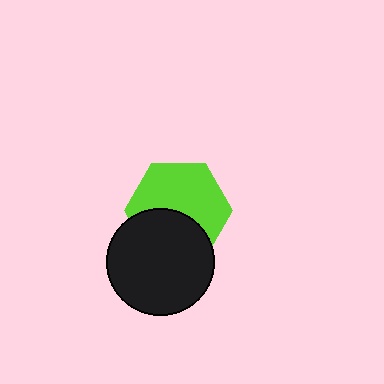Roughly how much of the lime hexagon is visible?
About half of it is visible (roughly 60%).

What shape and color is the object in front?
The object in front is a black circle.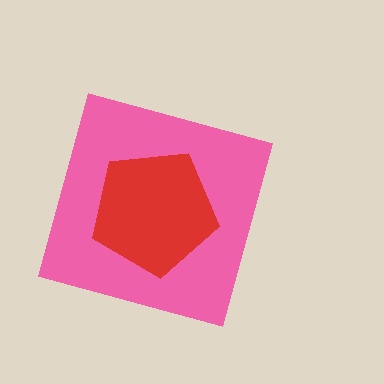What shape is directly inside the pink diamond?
The red pentagon.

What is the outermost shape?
The pink diamond.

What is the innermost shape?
The red pentagon.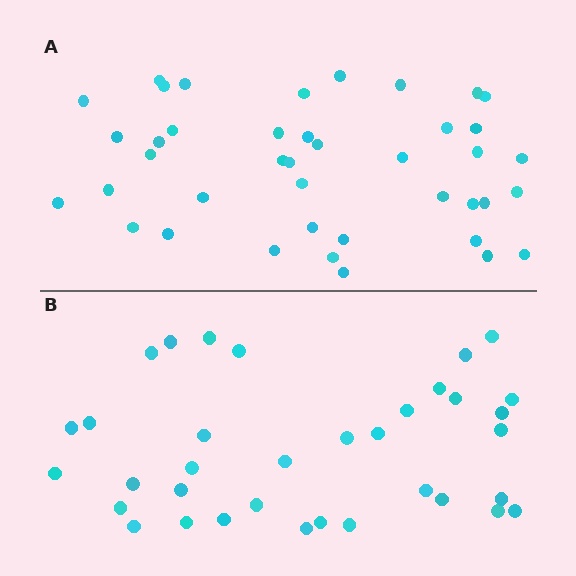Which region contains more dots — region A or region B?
Region A (the top region) has more dots.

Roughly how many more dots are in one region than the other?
Region A has about 6 more dots than region B.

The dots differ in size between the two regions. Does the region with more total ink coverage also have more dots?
No. Region B has more total ink coverage because its dots are larger, but region A actually contains more individual dots. Total area can be misleading — the number of items is what matters here.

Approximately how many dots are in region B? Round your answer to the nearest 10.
About 40 dots. (The exact count is 35, which rounds to 40.)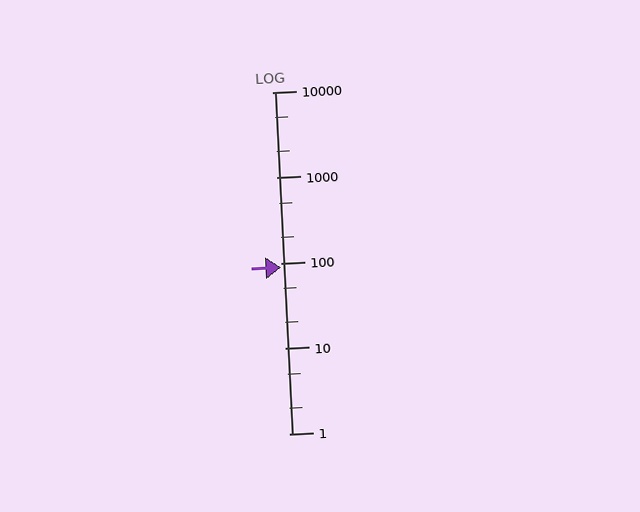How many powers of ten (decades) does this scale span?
The scale spans 4 decades, from 1 to 10000.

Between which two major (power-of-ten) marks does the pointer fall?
The pointer is between 10 and 100.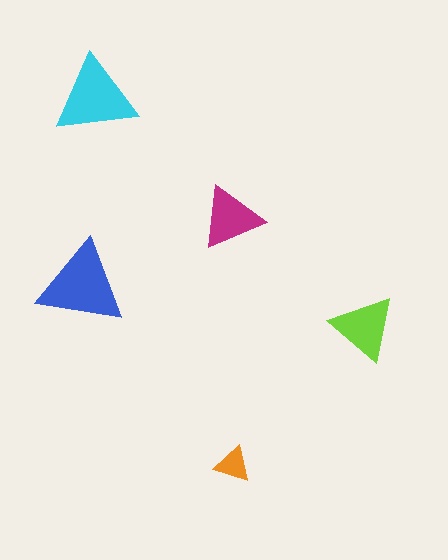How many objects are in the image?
There are 5 objects in the image.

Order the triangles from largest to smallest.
the blue one, the cyan one, the lime one, the magenta one, the orange one.